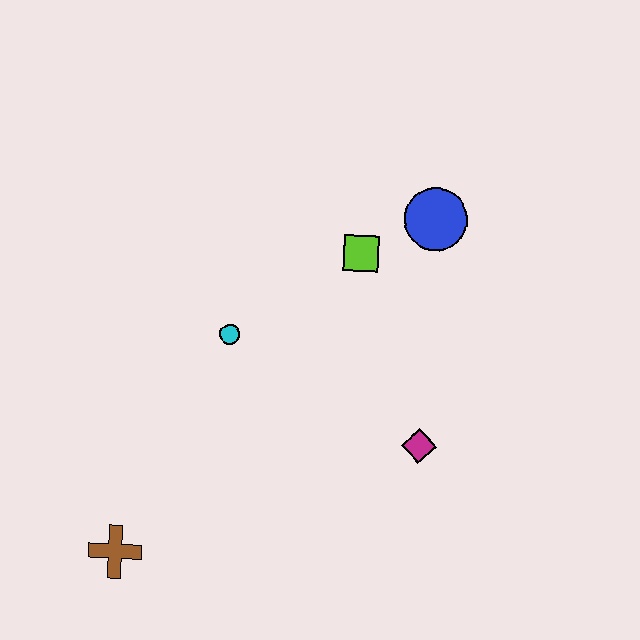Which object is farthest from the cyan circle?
The brown cross is farthest from the cyan circle.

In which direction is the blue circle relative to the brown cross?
The blue circle is above the brown cross.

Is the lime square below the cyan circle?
No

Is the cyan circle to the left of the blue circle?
Yes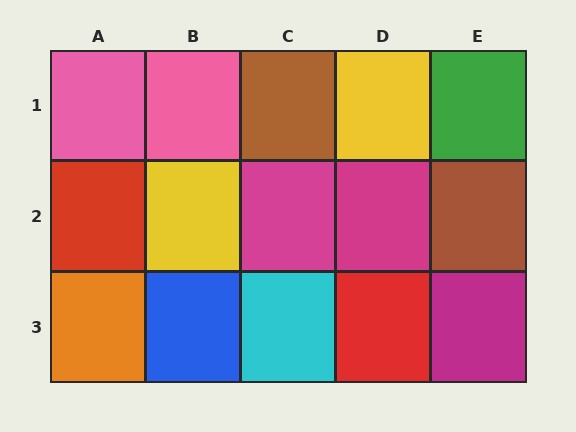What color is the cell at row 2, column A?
Red.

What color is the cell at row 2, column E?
Brown.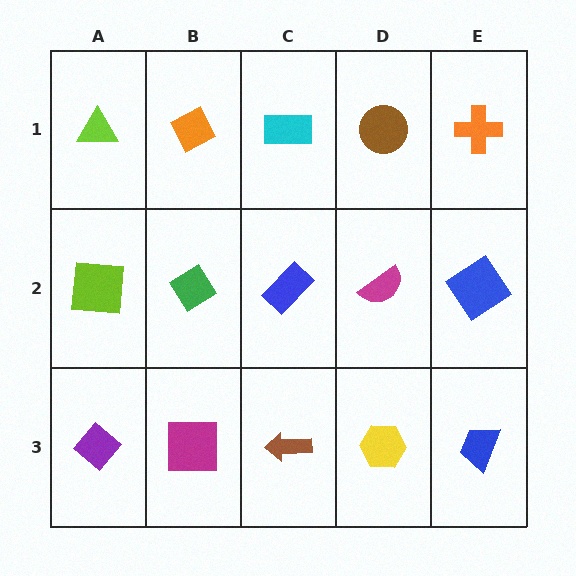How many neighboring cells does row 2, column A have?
3.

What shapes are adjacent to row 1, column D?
A magenta semicircle (row 2, column D), a cyan rectangle (row 1, column C), an orange cross (row 1, column E).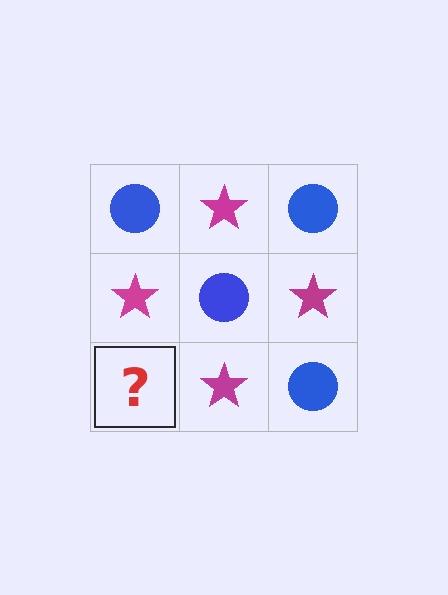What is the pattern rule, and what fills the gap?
The rule is that it alternates blue circle and magenta star in a checkerboard pattern. The gap should be filled with a blue circle.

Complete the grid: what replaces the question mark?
The question mark should be replaced with a blue circle.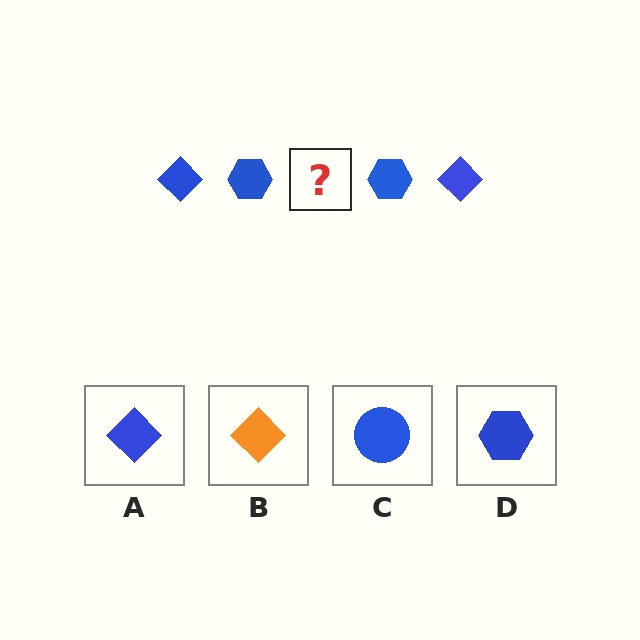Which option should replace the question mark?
Option A.